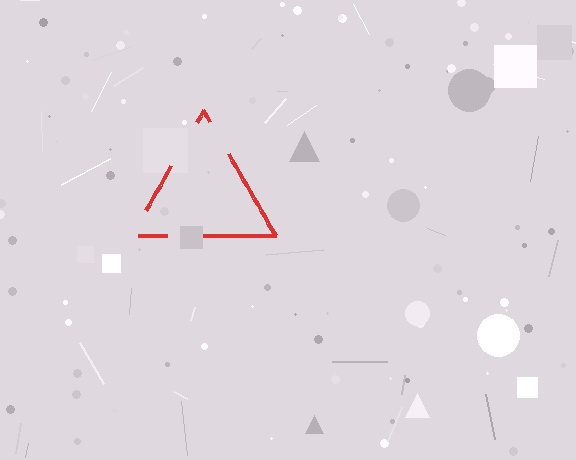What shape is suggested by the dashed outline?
The dashed outline suggests a triangle.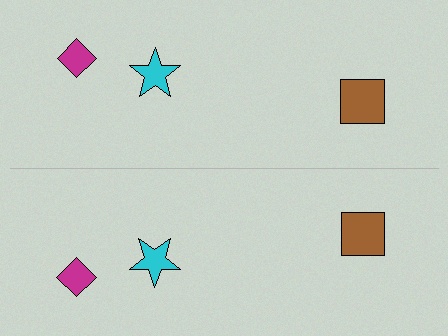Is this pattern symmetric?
Yes, this pattern has bilateral (reflection) symmetry.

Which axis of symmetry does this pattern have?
The pattern has a horizontal axis of symmetry running through the center of the image.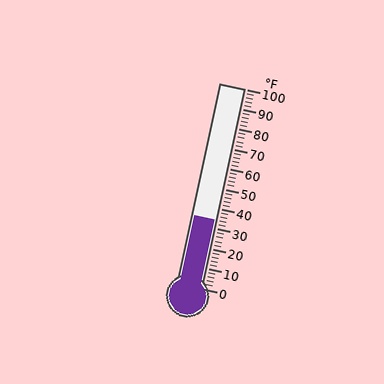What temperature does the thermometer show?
The thermometer shows approximately 34°F.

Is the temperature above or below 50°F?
The temperature is below 50°F.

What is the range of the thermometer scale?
The thermometer scale ranges from 0°F to 100°F.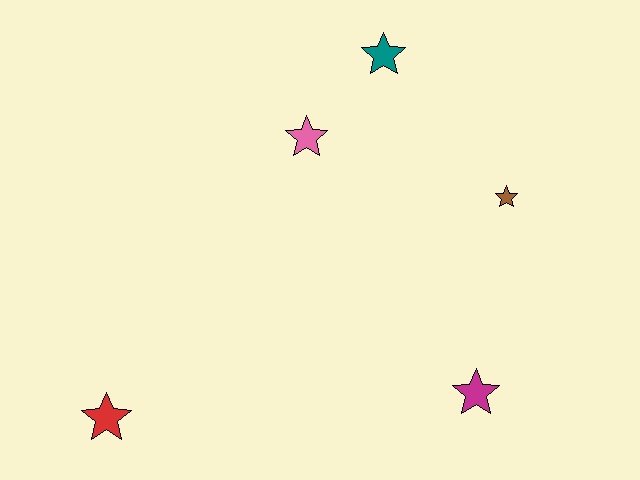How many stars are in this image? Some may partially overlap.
There are 5 stars.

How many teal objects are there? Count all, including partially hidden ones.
There is 1 teal object.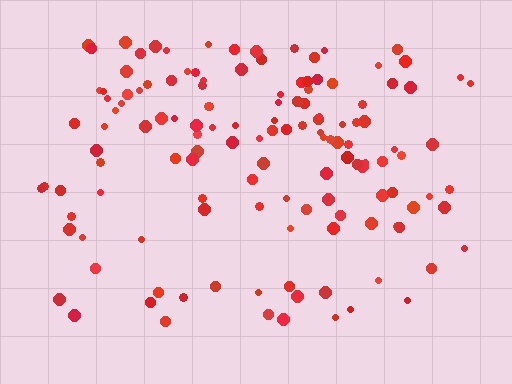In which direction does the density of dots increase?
From bottom to top, with the top side densest.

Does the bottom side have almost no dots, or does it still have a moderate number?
Still a moderate number, just noticeably fewer than the top.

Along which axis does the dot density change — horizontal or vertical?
Vertical.